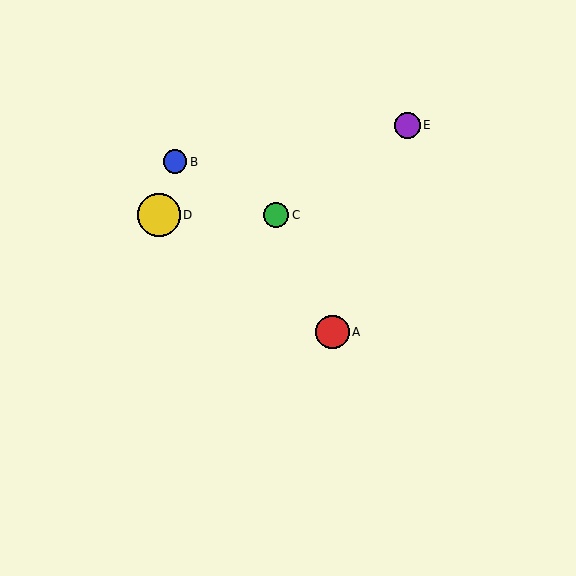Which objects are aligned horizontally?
Objects C, D are aligned horizontally.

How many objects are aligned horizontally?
2 objects (C, D) are aligned horizontally.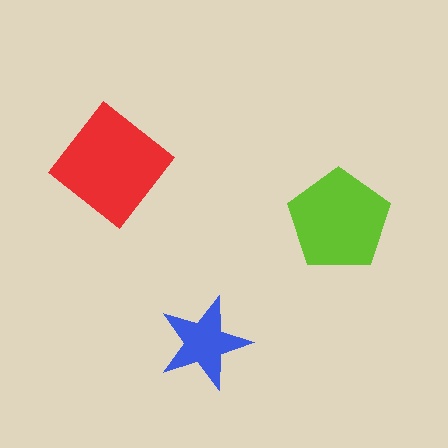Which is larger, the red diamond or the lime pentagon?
The red diamond.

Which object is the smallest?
The blue star.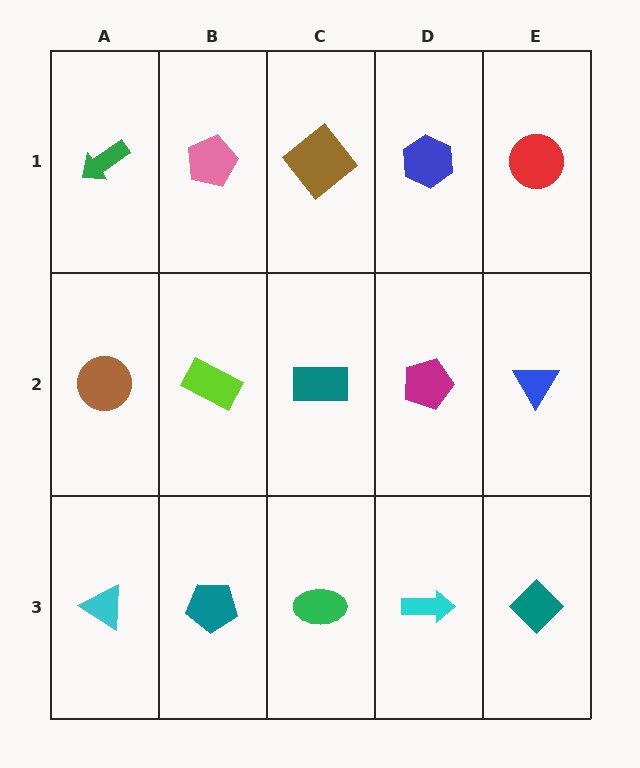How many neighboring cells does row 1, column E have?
2.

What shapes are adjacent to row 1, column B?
A lime rectangle (row 2, column B), a green arrow (row 1, column A), a brown diamond (row 1, column C).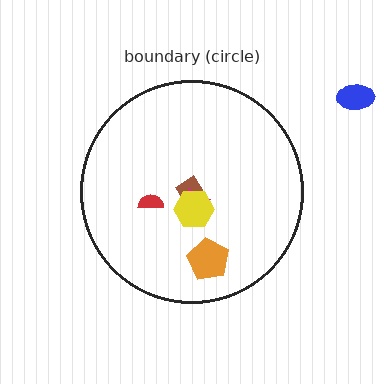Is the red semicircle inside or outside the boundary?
Inside.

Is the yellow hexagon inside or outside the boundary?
Inside.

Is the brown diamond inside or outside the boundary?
Inside.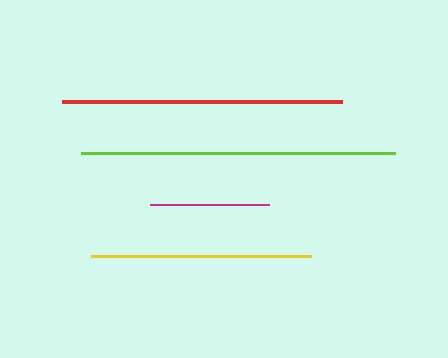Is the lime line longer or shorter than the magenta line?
The lime line is longer than the magenta line.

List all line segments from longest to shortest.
From longest to shortest: lime, red, yellow, magenta.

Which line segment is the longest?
The lime line is the longest at approximately 314 pixels.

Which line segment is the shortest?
The magenta line is the shortest at approximately 119 pixels.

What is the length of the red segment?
The red segment is approximately 280 pixels long.